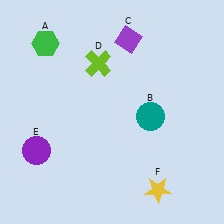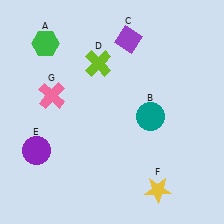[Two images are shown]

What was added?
A pink cross (G) was added in Image 2.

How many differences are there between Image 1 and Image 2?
There is 1 difference between the two images.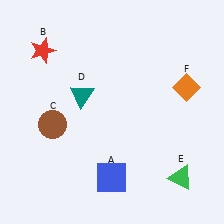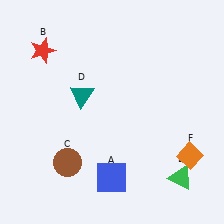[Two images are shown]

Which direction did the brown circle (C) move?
The brown circle (C) moved down.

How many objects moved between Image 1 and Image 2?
2 objects moved between the two images.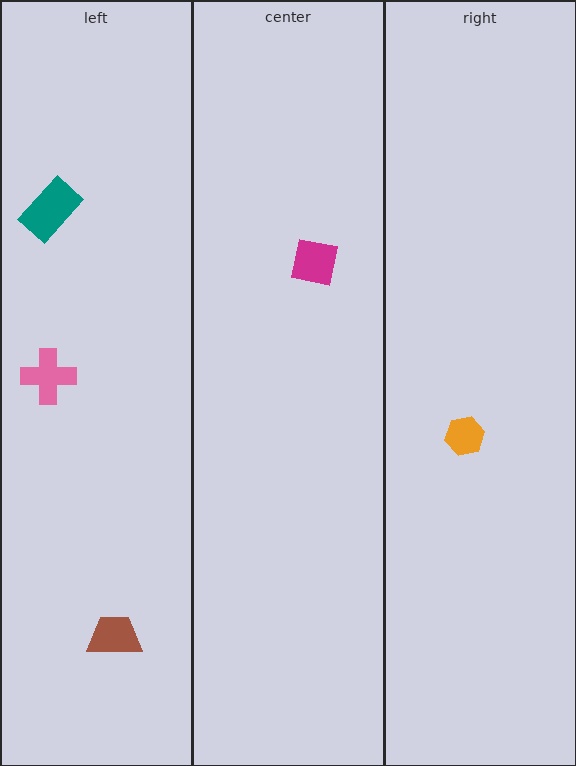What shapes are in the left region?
The brown trapezoid, the teal rectangle, the pink cross.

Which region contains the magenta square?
The center region.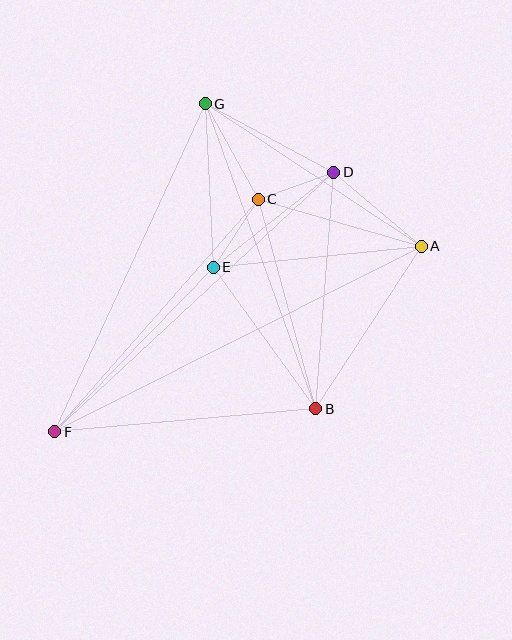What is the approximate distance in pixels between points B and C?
The distance between B and C is approximately 217 pixels.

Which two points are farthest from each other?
Points A and F are farthest from each other.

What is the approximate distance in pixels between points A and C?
The distance between A and C is approximately 169 pixels.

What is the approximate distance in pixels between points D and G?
The distance between D and G is approximately 146 pixels.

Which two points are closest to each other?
Points C and D are closest to each other.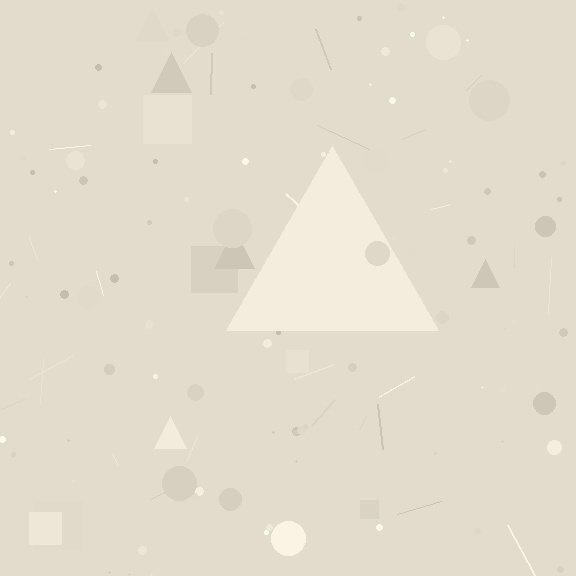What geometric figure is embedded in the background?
A triangle is embedded in the background.